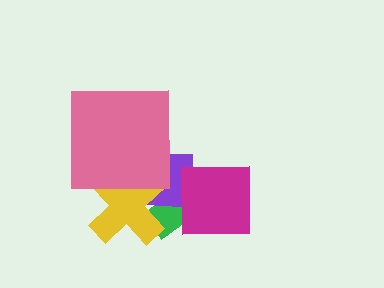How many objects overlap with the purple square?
4 objects overlap with the purple square.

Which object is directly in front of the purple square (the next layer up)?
The yellow cross is directly in front of the purple square.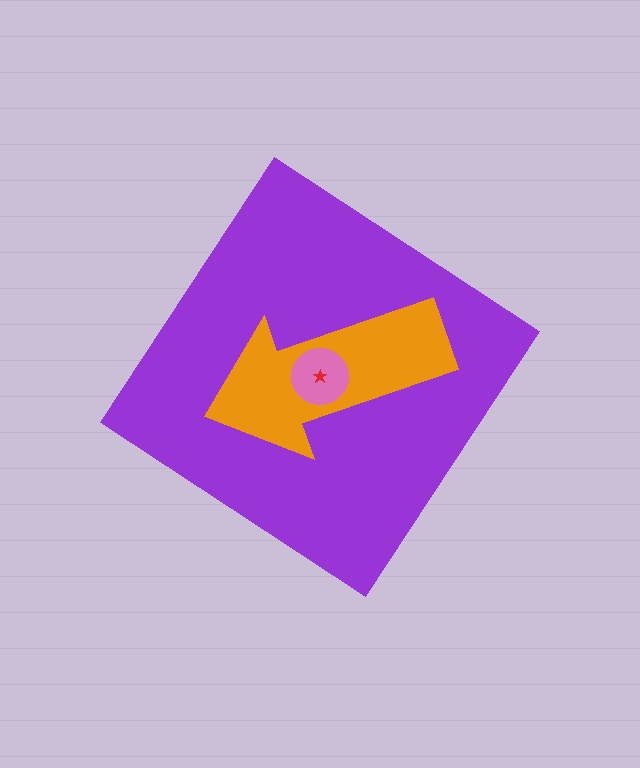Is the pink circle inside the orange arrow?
Yes.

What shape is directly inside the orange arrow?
The pink circle.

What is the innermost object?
The red star.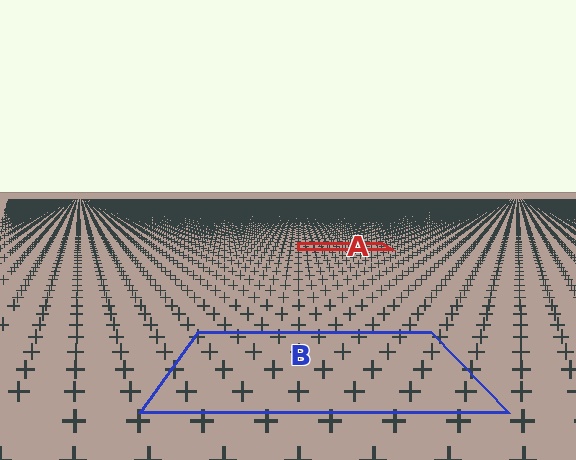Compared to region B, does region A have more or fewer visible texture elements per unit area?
Region A has more texture elements per unit area — they are packed more densely because it is farther away.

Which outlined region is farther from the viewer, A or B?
Region A is farther from the viewer — the texture elements inside it appear smaller and more densely packed.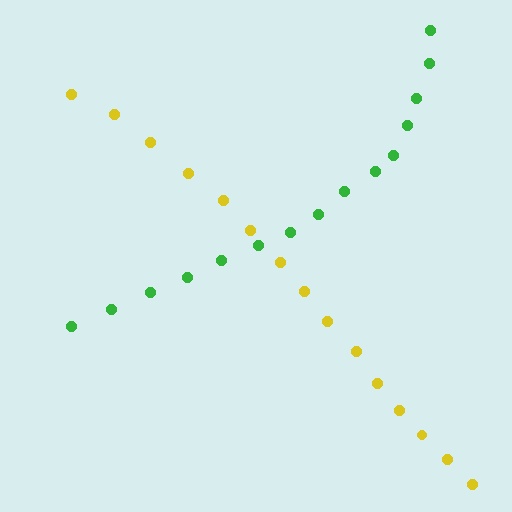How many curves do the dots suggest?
There are 2 distinct paths.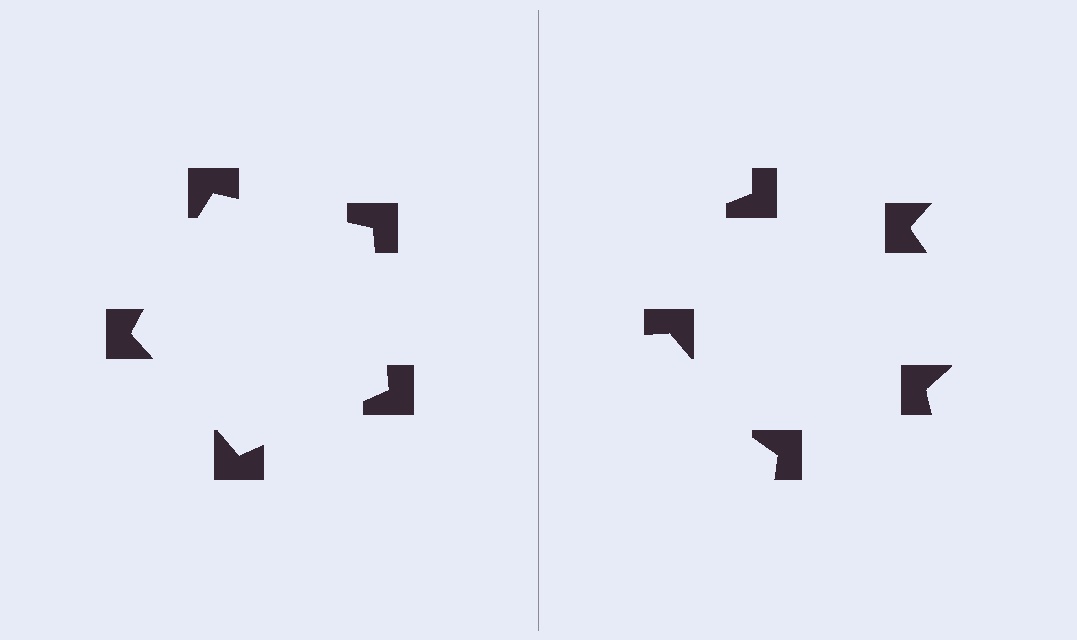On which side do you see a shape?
An illusory pentagon appears on the left side. On the right side the wedge cuts are rotated, so no coherent shape forms.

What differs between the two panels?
The notched squares are positioned identically on both sides; only the wedge orientations differ. On the left they align to a pentagon; on the right they are misaligned.